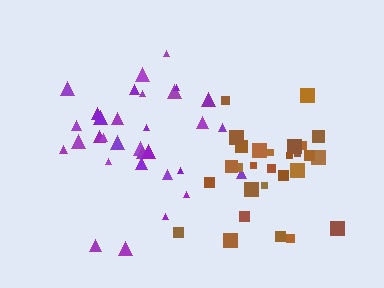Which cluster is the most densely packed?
Brown.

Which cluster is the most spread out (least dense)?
Purple.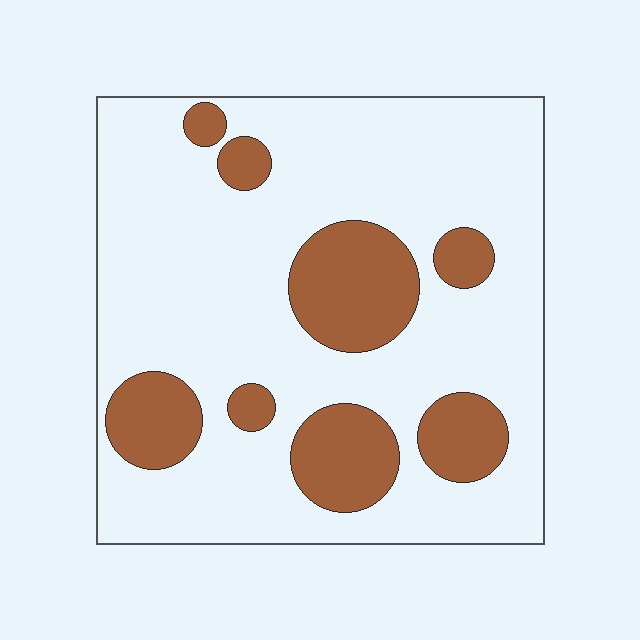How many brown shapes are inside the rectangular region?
8.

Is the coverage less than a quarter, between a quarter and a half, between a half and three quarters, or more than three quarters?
Less than a quarter.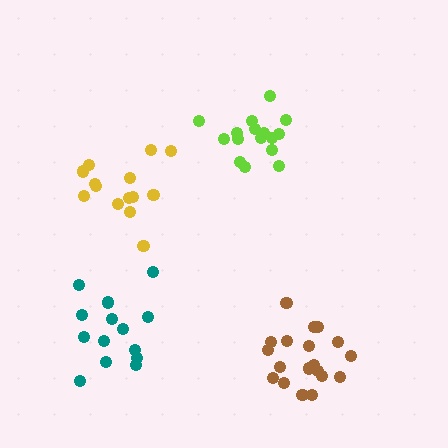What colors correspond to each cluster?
The clusters are colored: brown, yellow, lime, teal.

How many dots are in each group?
Group 1: 19 dots, Group 2: 14 dots, Group 3: 16 dots, Group 4: 14 dots (63 total).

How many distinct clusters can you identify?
There are 4 distinct clusters.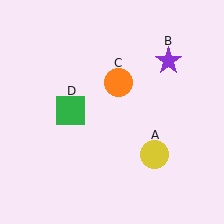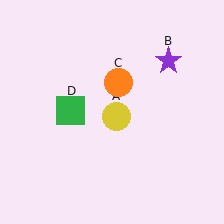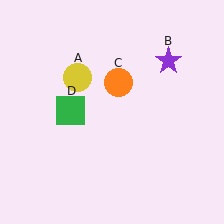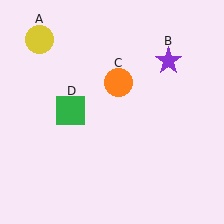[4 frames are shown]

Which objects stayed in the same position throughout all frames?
Purple star (object B) and orange circle (object C) and green square (object D) remained stationary.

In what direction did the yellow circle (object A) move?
The yellow circle (object A) moved up and to the left.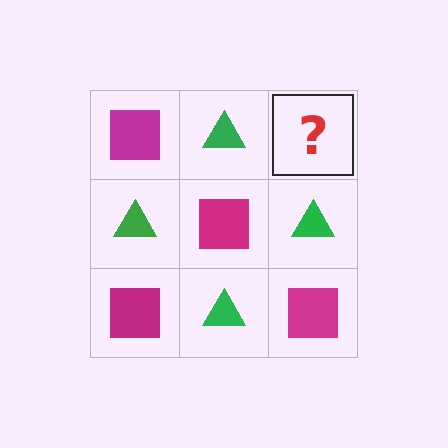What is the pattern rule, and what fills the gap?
The rule is that it alternates magenta square and green triangle in a checkerboard pattern. The gap should be filled with a magenta square.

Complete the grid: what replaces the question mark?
The question mark should be replaced with a magenta square.